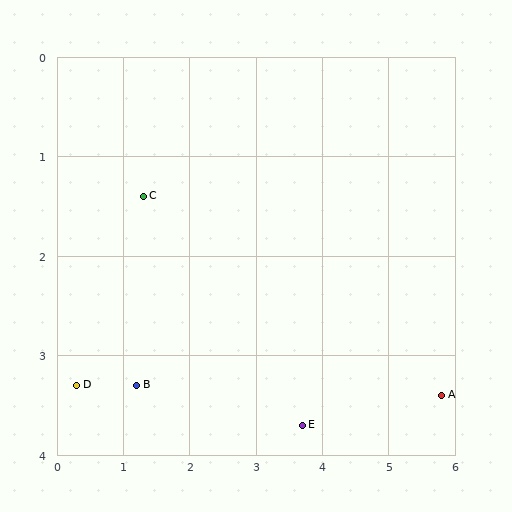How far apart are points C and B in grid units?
Points C and B are about 1.9 grid units apart.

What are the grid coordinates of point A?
Point A is at approximately (5.8, 3.4).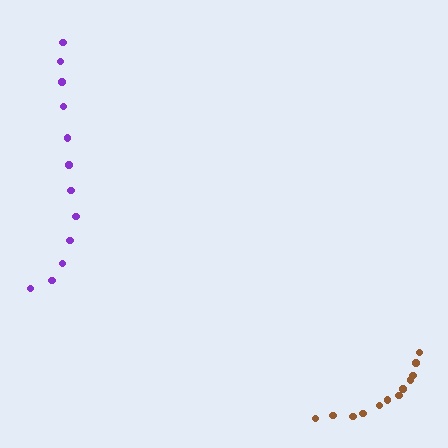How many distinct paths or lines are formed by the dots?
There are 2 distinct paths.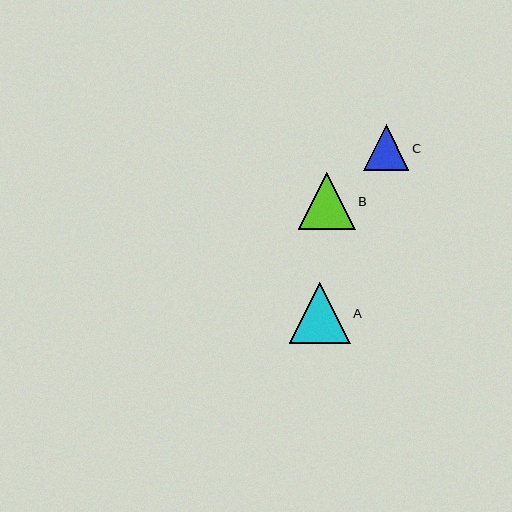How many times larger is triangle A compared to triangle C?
Triangle A is approximately 1.3 times the size of triangle C.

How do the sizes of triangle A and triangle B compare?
Triangle A and triangle B are approximately the same size.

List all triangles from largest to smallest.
From largest to smallest: A, B, C.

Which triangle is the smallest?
Triangle C is the smallest with a size of approximately 46 pixels.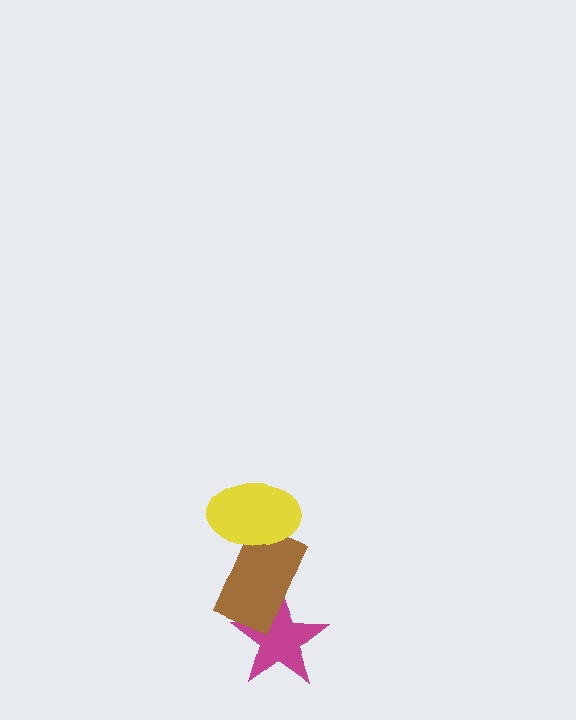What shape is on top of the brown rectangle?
The yellow ellipse is on top of the brown rectangle.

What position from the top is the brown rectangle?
The brown rectangle is 2nd from the top.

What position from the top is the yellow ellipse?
The yellow ellipse is 1st from the top.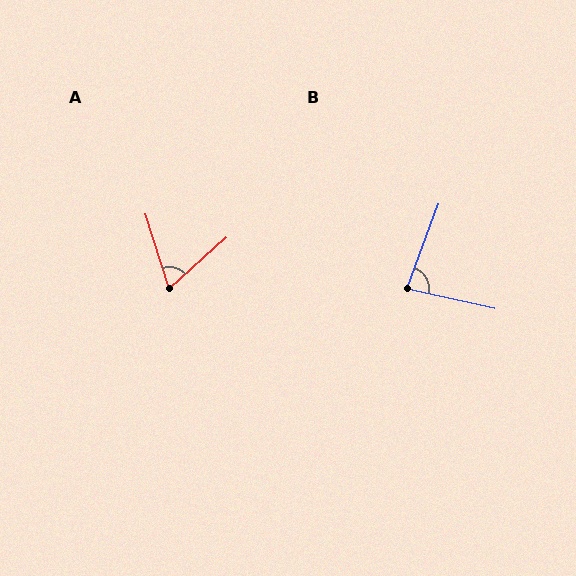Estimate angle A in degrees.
Approximately 65 degrees.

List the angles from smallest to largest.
A (65°), B (82°).